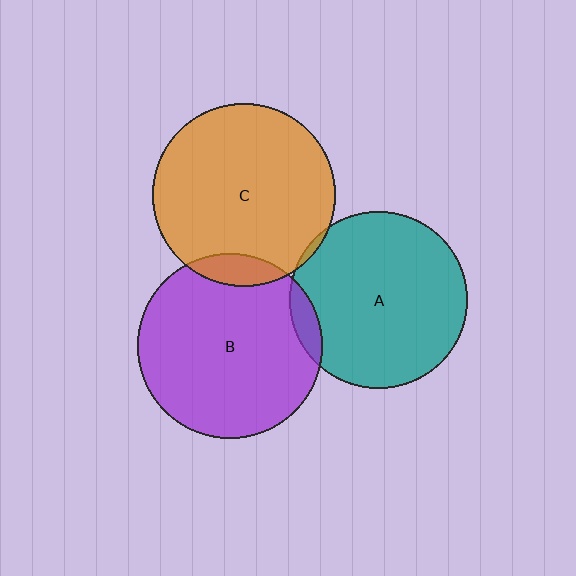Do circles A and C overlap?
Yes.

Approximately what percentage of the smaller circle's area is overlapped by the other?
Approximately 5%.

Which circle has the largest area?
Circle B (purple).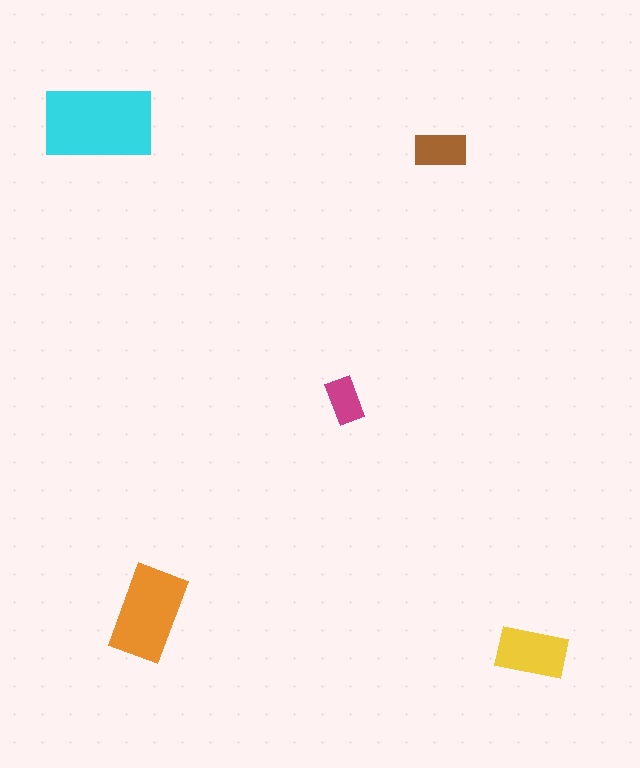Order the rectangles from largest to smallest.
the cyan one, the orange one, the yellow one, the brown one, the magenta one.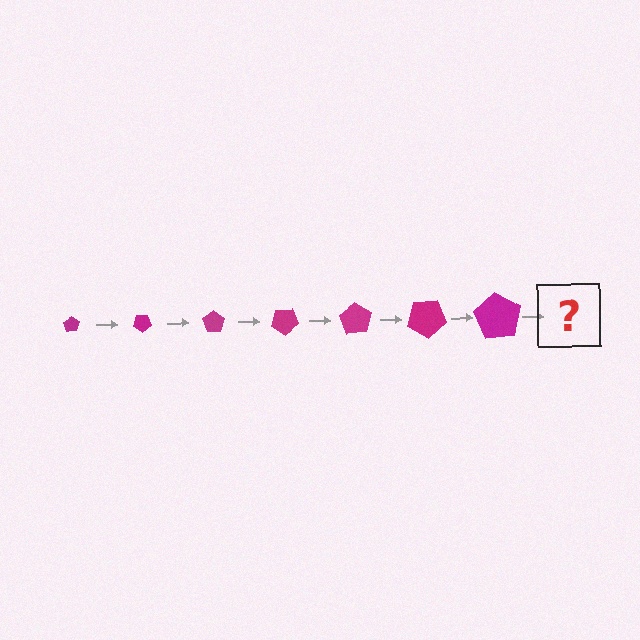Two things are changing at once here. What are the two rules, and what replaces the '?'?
The two rules are that the pentagon grows larger each step and it rotates 35 degrees each step. The '?' should be a pentagon, larger than the previous one and rotated 245 degrees from the start.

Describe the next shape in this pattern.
It should be a pentagon, larger than the previous one and rotated 245 degrees from the start.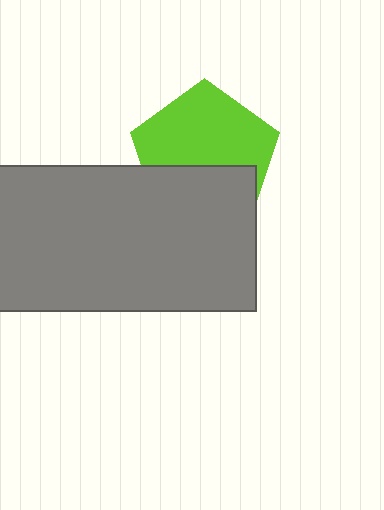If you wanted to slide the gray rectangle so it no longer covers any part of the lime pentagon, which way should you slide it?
Slide it down — that is the most direct way to separate the two shapes.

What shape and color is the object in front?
The object in front is a gray rectangle.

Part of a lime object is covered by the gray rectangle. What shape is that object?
It is a pentagon.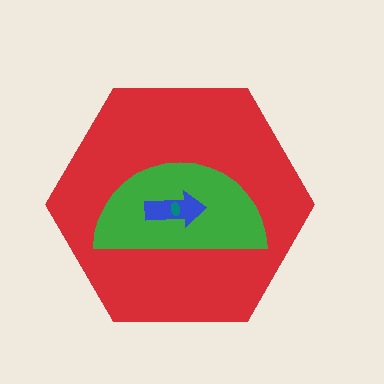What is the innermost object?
The teal ellipse.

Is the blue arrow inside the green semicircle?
Yes.